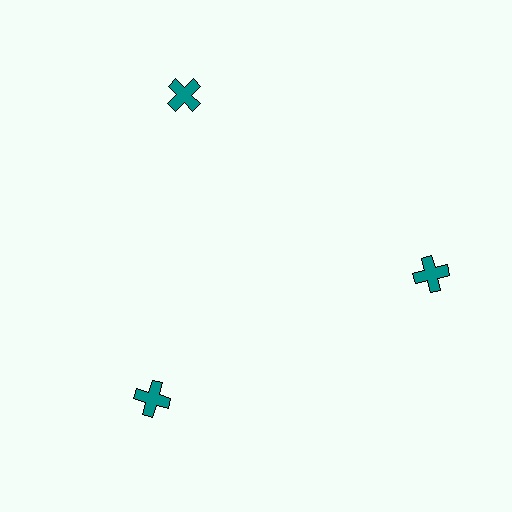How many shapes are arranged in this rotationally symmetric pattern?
There are 3 shapes, arranged in 3 groups of 1.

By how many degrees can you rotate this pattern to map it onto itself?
The pattern maps onto itself every 120 degrees of rotation.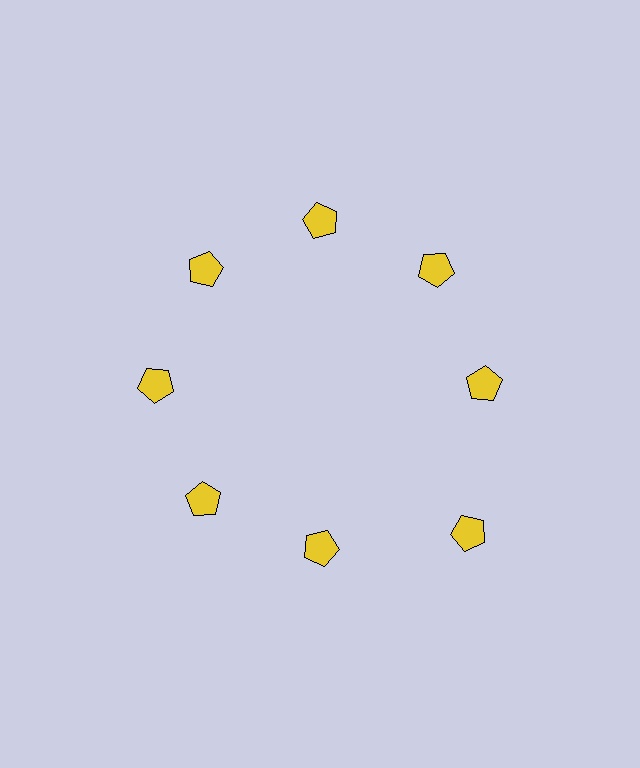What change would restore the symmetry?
The symmetry would be restored by moving it inward, back onto the ring so that all 8 pentagons sit at equal angles and equal distance from the center.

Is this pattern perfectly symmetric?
No. The 8 yellow pentagons are arranged in a ring, but one element near the 4 o'clock position is pushed outward from the center, breaking the 8-fold rotational symmetry.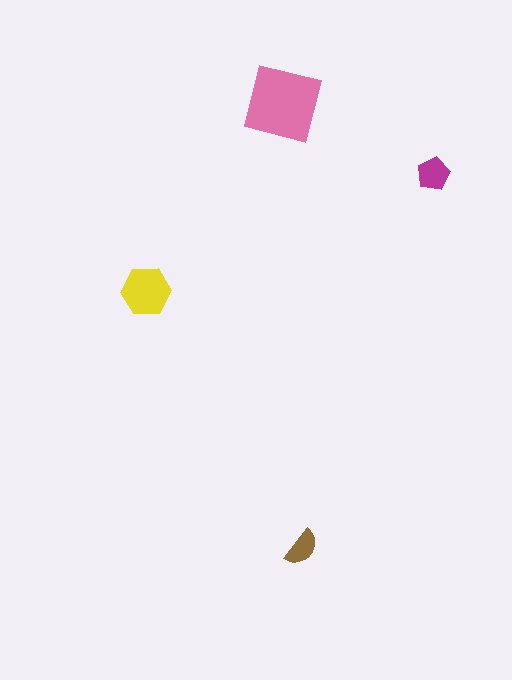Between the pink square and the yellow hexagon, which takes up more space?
The pink square.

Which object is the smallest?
The brown semicircle.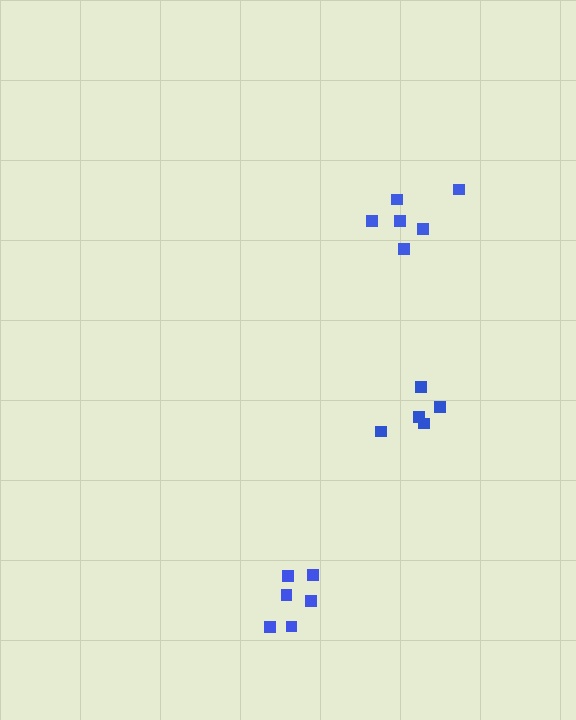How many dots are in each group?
Group 1: 6 dots, Group 2: 6 dots, Group 3: 6 dots (18 total).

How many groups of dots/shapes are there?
There are 3 groups.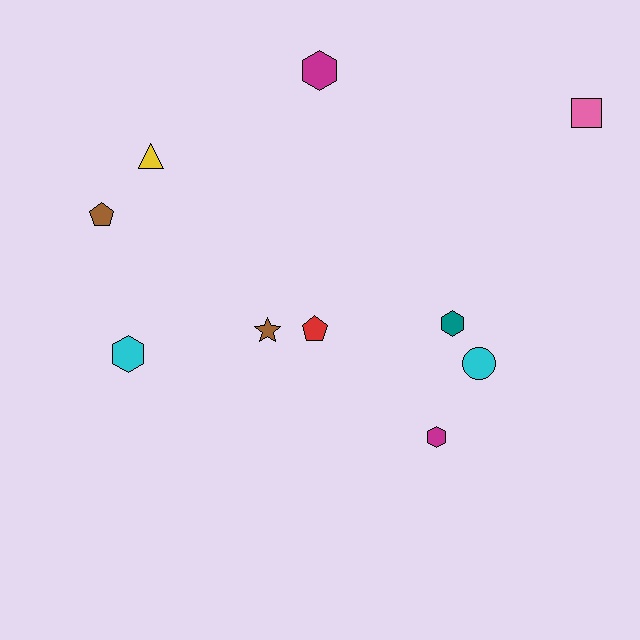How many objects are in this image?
There are 10 objects.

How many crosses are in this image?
There are no crosses.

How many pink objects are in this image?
There is 1 pink object.